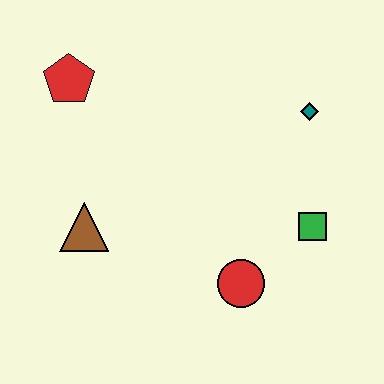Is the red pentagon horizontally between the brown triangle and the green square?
No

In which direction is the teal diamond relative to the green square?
The teal diamond is above the green square.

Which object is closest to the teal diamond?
The green square is closest to the teal diamond.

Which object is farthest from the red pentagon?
The green square is farthest from the red pentagon.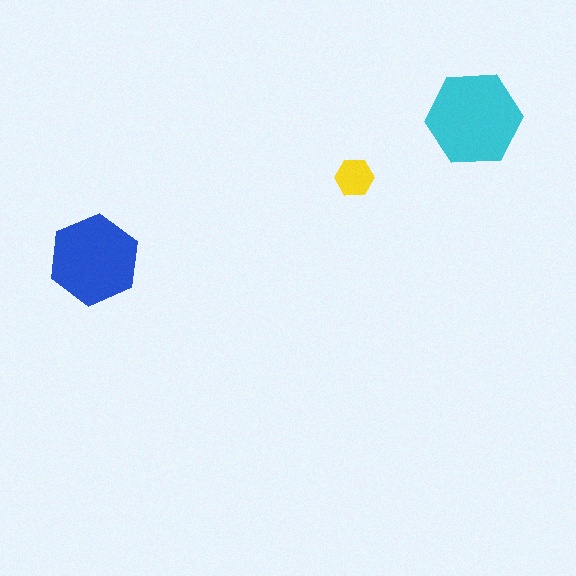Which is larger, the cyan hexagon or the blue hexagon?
The cyan one.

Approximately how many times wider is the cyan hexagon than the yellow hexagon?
About 2.5 times wider.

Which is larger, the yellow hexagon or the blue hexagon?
The blue one.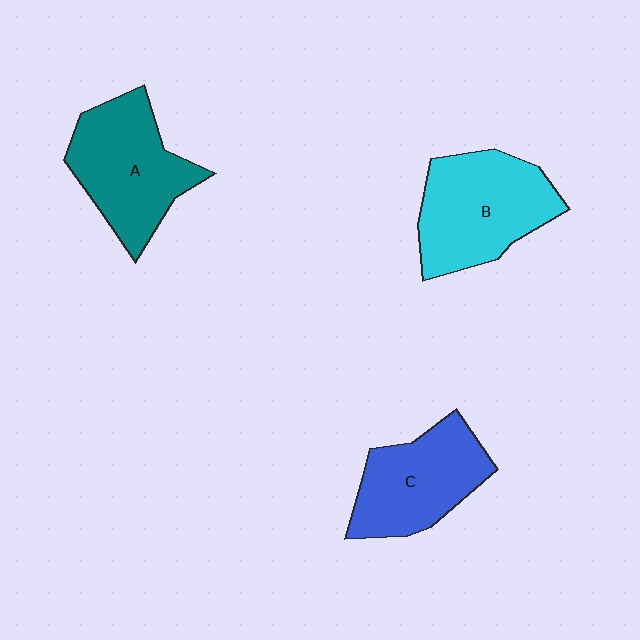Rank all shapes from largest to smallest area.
From largest to smallest: B (cyan), A (teal), C (blue).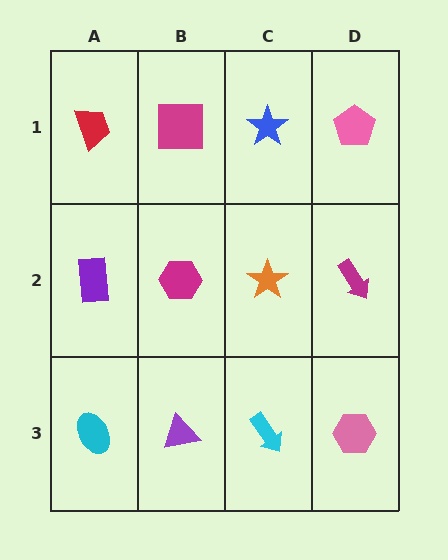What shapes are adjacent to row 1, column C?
An orange star (row 2, column C), a magenta square (row 1, column B), a pink pentagon (row 1, column D).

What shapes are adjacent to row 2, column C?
A blue star (row 1, column C), a cyan arrow (row 3, column C), a magenta hexagon (row 2, column B), a magenta arrow (row 2, column D).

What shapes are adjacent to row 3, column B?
A magenta hexagon (row 2, column B), a cyan ellipse (row 3, column A), a cyan arrow (row 3, column C).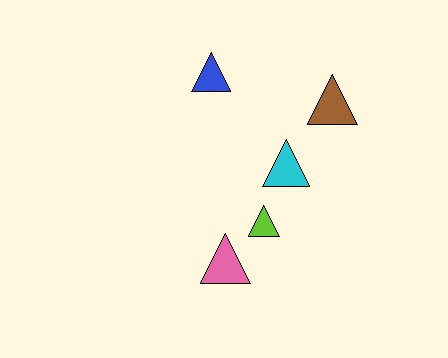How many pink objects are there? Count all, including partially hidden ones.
There is 1 pink object.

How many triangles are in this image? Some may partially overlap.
There are 5 triangles.